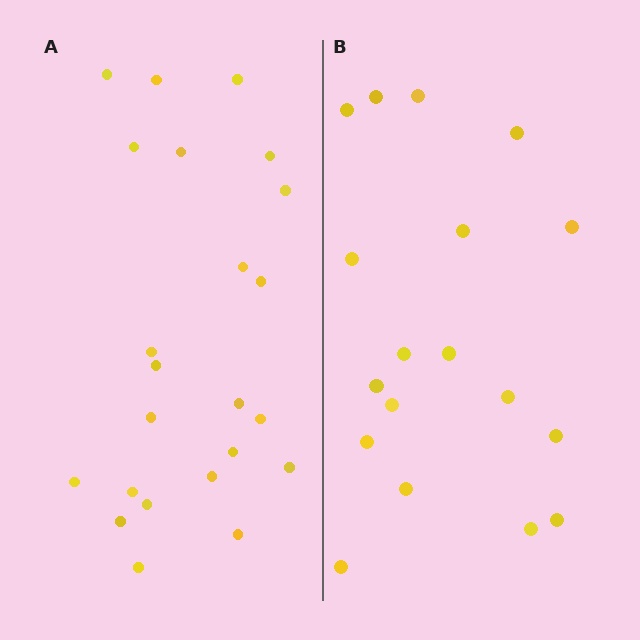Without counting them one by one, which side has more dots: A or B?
Region A (the left region) has more dots.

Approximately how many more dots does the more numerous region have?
Region A has about 5 more dots than region B.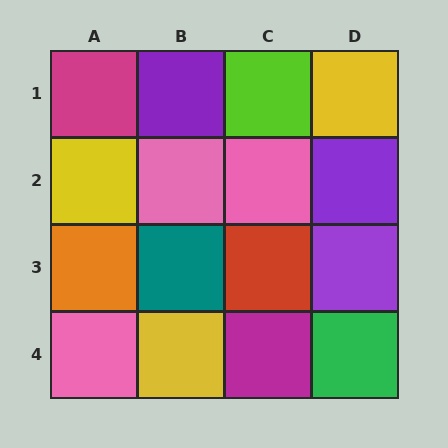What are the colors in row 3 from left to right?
Orange, teal, red, purple.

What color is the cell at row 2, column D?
Purple.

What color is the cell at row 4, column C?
Magenta.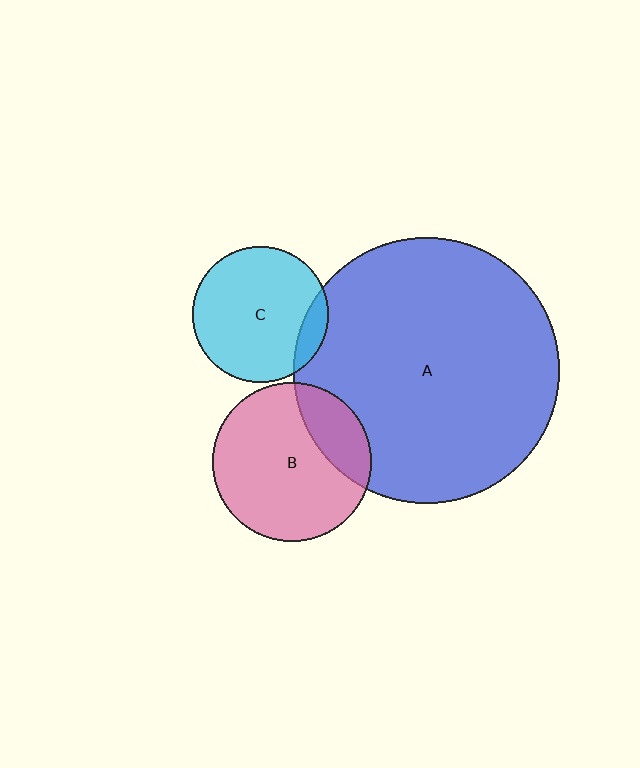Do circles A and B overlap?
Yes.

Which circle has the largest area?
Circle A (blue).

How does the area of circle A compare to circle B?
Approximately 2.8 times.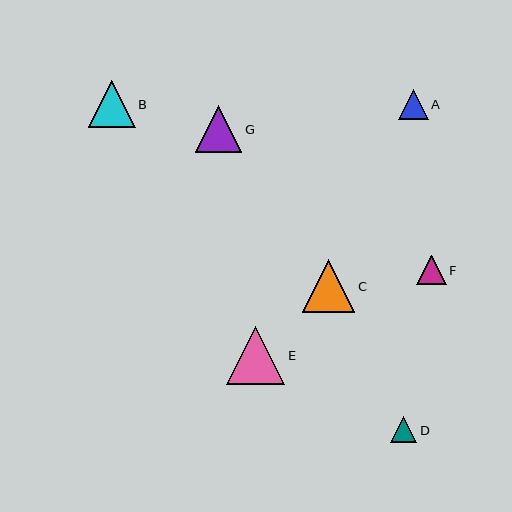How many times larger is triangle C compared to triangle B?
Triangle C is approximately 1.1 times the size of triangle B.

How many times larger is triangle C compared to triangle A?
Triangle C is approximately 1.8 times the size of triangle A.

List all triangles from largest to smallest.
From largest to smallest: E, C, B, G, A, F, D.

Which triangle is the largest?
Triangle E is the largest with a size of approximately 58 pixels.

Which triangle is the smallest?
Triangle D is the smallest with a size of approximately 27 pixels.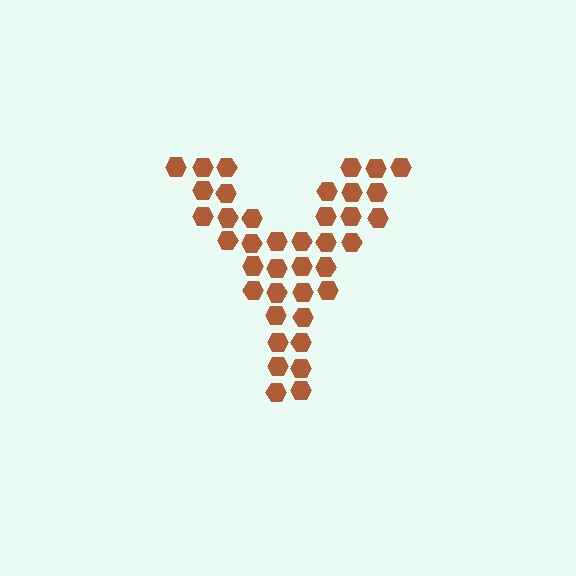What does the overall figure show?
The overall figure shows the letter Y.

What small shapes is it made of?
It is made of small hexagons.